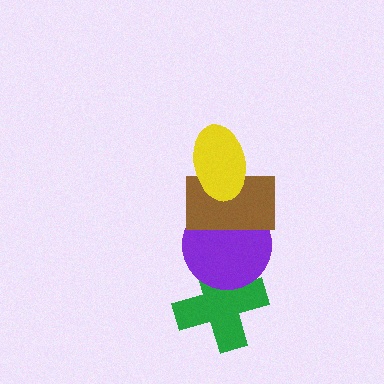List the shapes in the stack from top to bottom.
From top to bottom: the yellow ellipse, the brown rectangle, the purple circle, the green cross.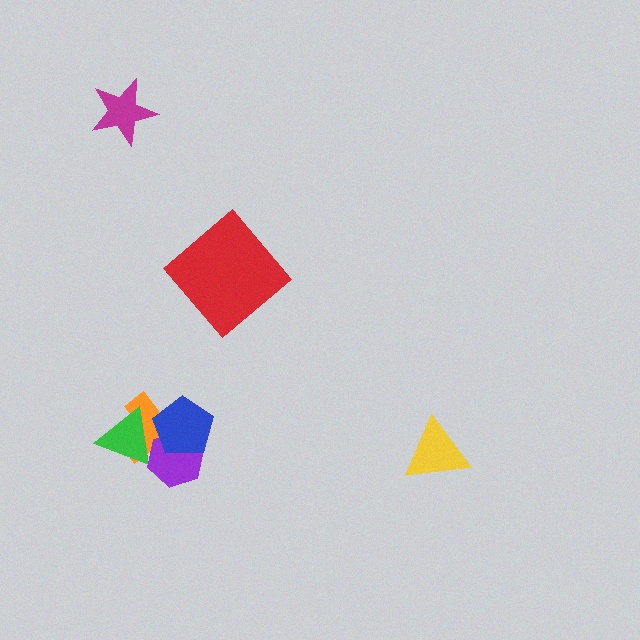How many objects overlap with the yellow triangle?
0 objects overlap with the yellow triangle.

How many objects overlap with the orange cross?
3 objects overlap with the orange cross.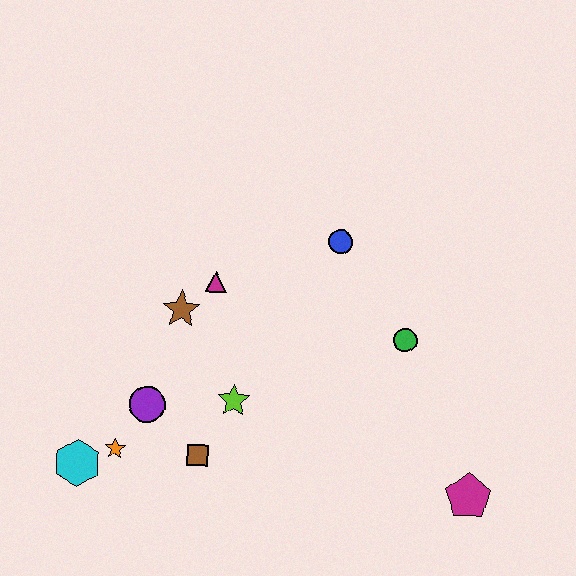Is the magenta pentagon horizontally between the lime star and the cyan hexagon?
No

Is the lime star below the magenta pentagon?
No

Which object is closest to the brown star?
The magenta triangle is closest to the brown star.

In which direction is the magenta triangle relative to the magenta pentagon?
The magenta triangle is to the left of the magenta pentagon.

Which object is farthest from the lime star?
The magenta pentagon is farthest from the lime star.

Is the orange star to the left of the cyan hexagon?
No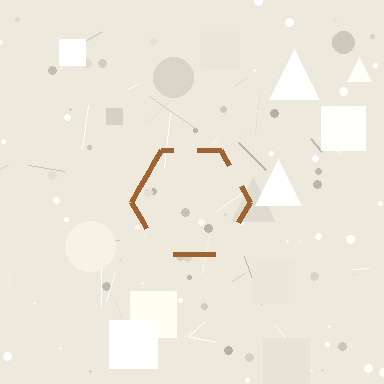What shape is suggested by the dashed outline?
The dashed outline suggests a hexagon.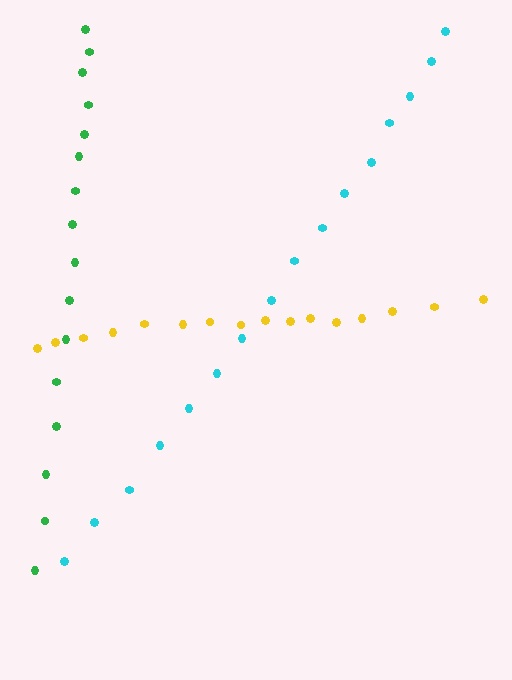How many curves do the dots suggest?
There are 3 distinct paths.